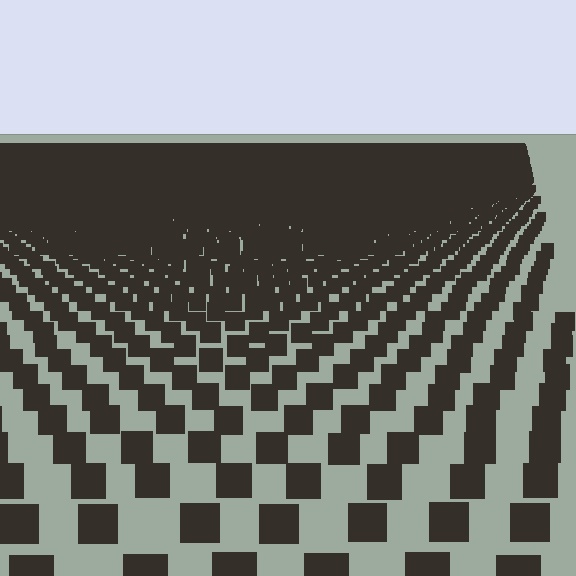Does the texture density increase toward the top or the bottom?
Density increases toward the top.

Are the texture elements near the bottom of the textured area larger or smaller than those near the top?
Larger. Near the bottom, elements are closer to the viewer and appear at a bigger on-screen size.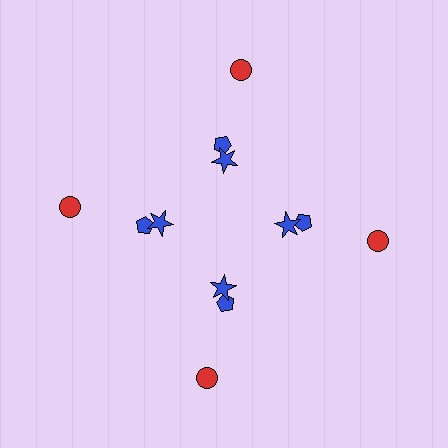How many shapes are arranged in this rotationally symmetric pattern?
There are 12 shapes, arranged in 4 groups of 3.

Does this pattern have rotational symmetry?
Yes, this pattern has 4-fold rotational symmetry. It looks the same after rotating 90 degrees around the center.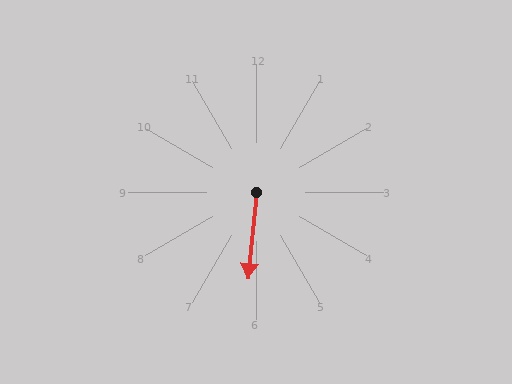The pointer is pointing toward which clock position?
Roughly 6 o'clock.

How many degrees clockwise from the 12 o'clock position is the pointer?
Approximately 185 degrees.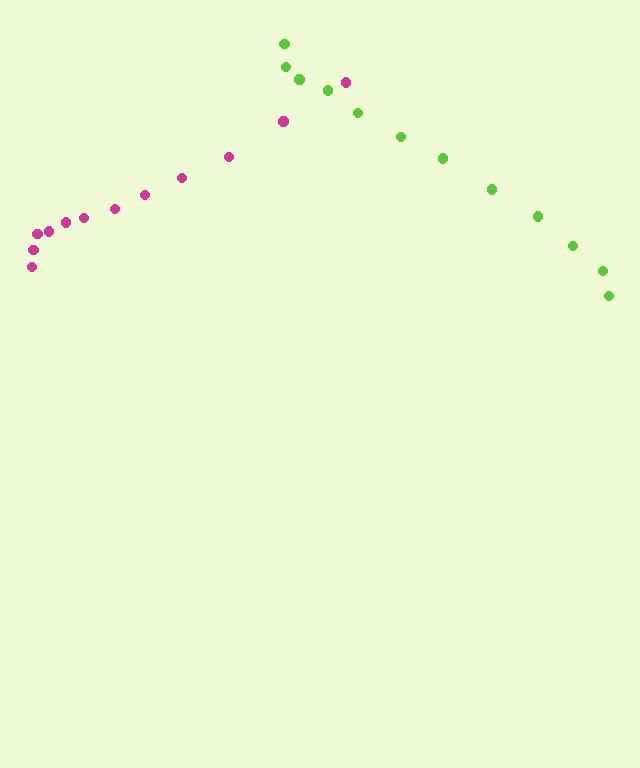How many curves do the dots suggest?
There are 2 distinct paths.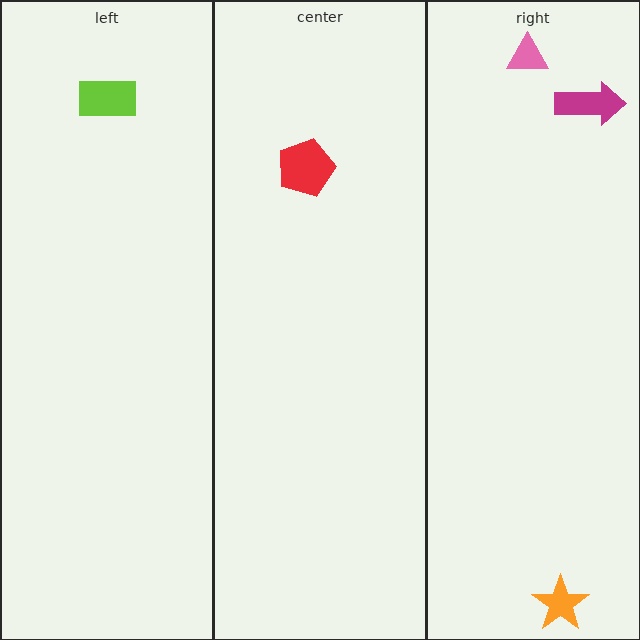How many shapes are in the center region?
1.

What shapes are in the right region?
The orange star, the magenta arrow, the pink triangle.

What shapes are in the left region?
The lime rectangle.